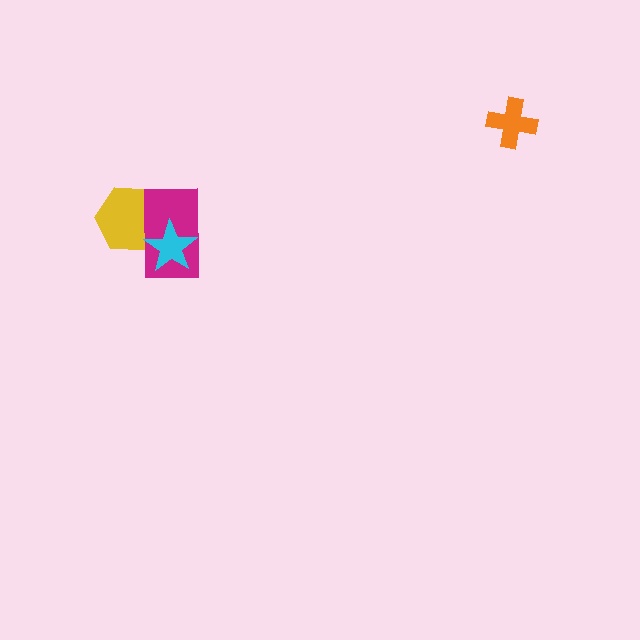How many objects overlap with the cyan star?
2 objects overlap with the cyan star.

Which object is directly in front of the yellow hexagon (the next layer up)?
The magenta rectangle is directly in front of the yellow hexagon.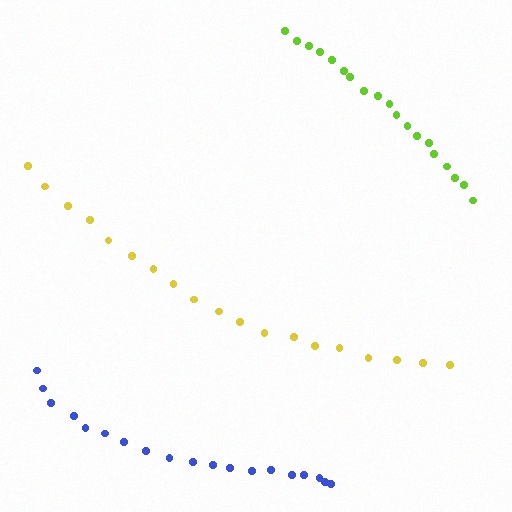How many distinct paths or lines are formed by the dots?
There are 3 distinct paths.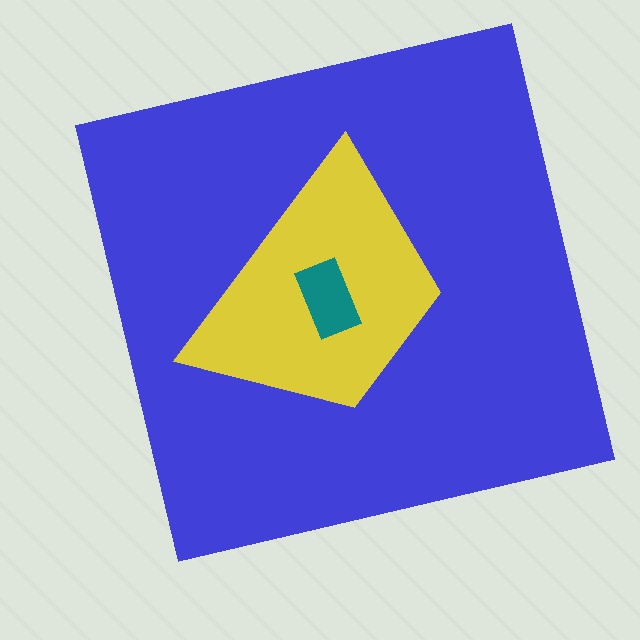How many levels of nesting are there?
3.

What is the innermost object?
The teal rectangle.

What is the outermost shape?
The blue square.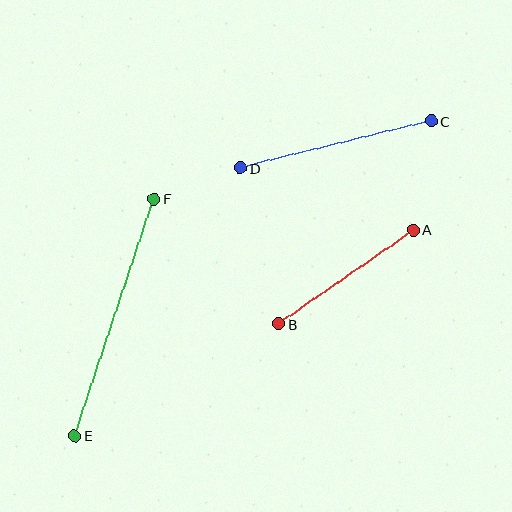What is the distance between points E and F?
The distance is approximately 250 pixels.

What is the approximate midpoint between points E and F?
The midpoint is at approximately (115, 317) pixels.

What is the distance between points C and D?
The distance is approximately 197 pixels.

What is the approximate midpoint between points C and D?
The midpoint is at approximately (336, 144) pixels.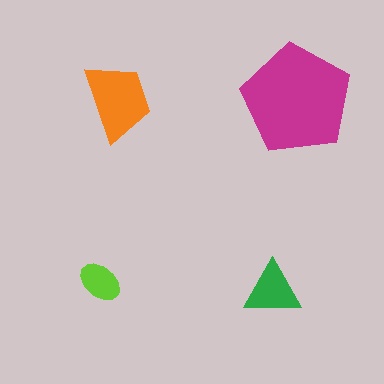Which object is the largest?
The magenta pentagon.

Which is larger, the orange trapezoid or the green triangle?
The orange trapezoid.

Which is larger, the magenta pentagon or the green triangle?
The magenta pentagon.